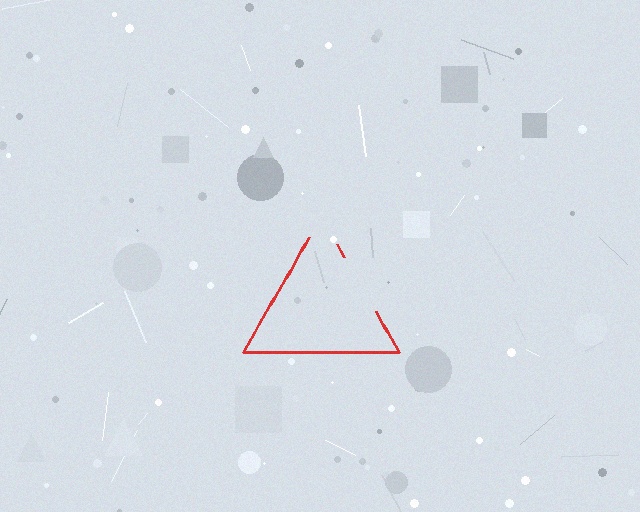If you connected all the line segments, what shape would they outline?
They would outline a triangle.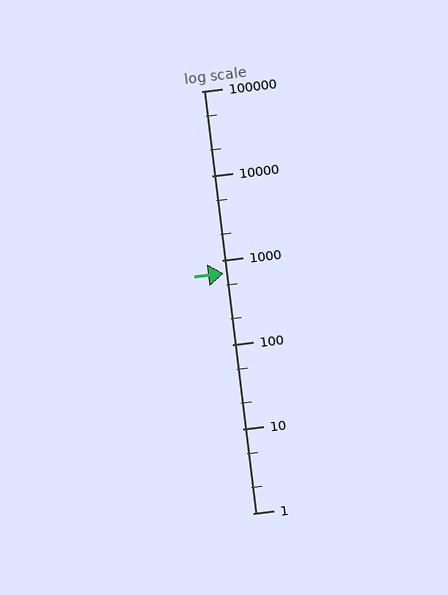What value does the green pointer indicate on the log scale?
The pointer indicates approximately 700.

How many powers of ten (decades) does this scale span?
The scale spans 5 decades, from 1 to 100000.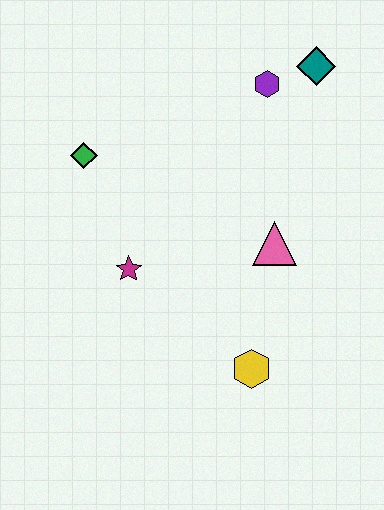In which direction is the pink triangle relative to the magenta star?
The pink triangle is to the right of the magenta star.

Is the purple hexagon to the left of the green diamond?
No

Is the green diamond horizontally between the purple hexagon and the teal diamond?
No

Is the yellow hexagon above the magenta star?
No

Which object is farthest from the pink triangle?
The green diamond is farthest from the pink triangle.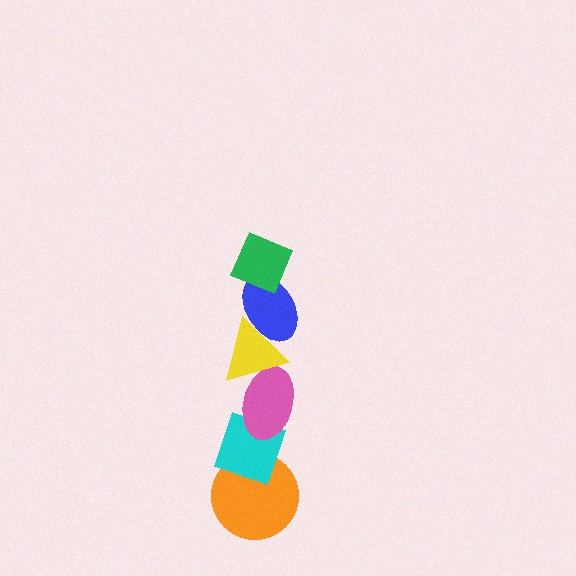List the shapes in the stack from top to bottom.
From top to bottom: the green diamond, the blue ellipse, the yellow triangle, the pink ellipse, the cyan diamond, the orange circle.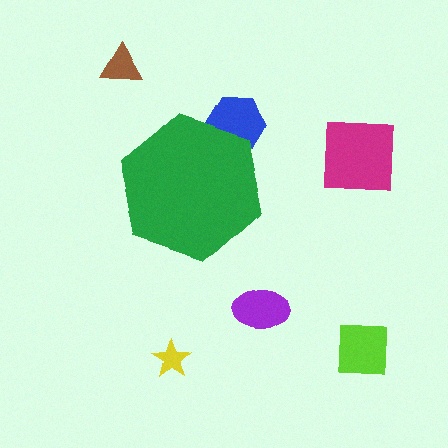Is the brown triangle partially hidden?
No, the brown triangle is fully visible.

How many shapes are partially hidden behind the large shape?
1 shape is partially hidden.